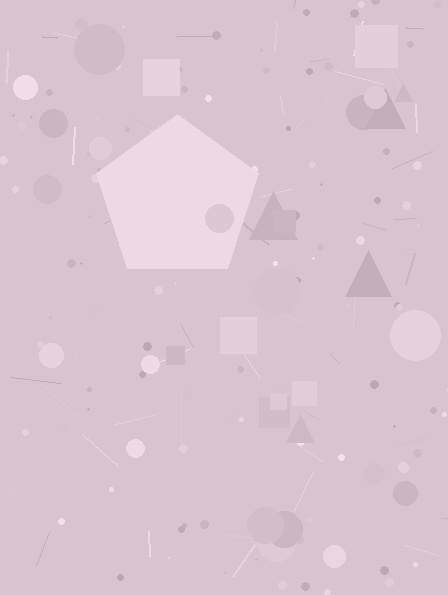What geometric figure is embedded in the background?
A pentagon is embedded in the background.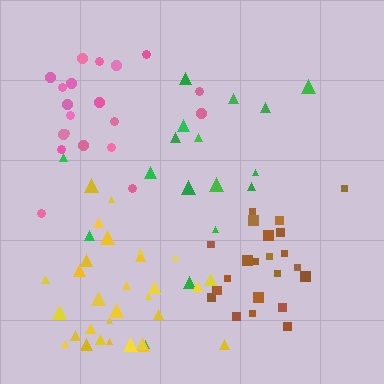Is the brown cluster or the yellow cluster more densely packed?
Brown.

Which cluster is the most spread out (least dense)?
Green.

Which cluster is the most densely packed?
Brown.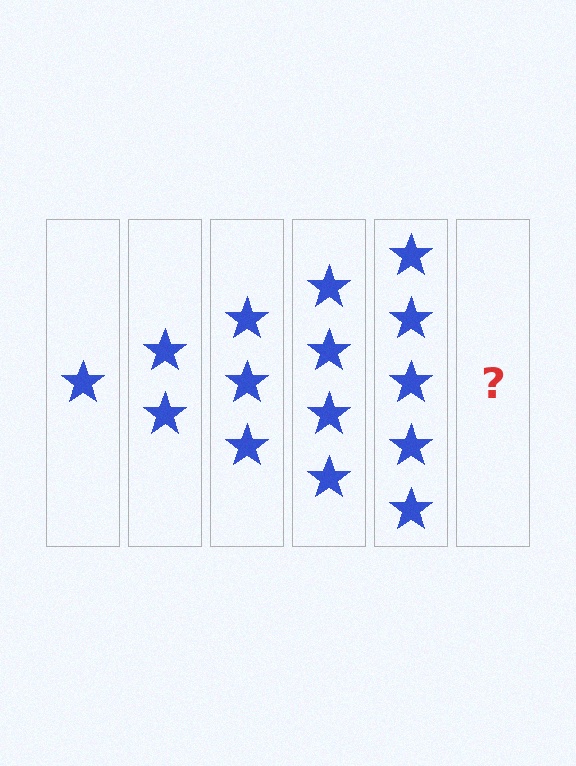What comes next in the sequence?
The next element should be 6 stars.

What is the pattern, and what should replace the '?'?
The pattern is that each step adds one more star. The '?' should be 6 stars.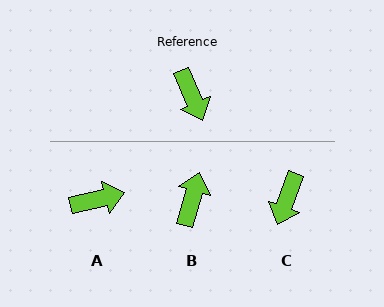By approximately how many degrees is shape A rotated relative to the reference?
Approximately 80 degrees counter-clockwise.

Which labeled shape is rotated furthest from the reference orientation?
B, about 142 degrees away.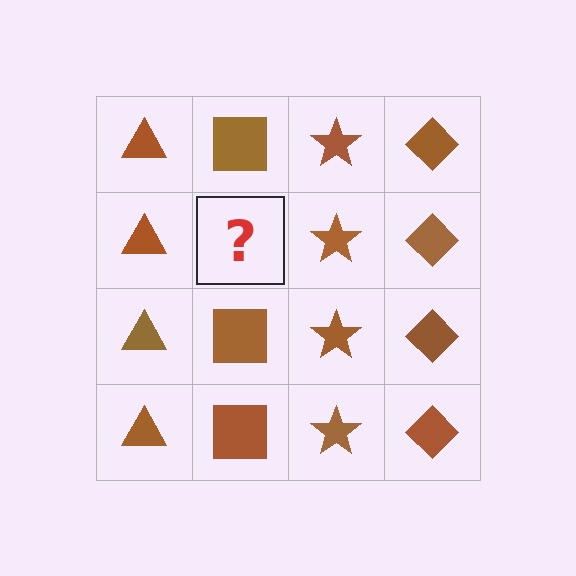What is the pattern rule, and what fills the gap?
The rule is that each column has a consistent shape. The gap should be filled with a brown square.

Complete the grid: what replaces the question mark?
The question mark should be replaced with a brown square.